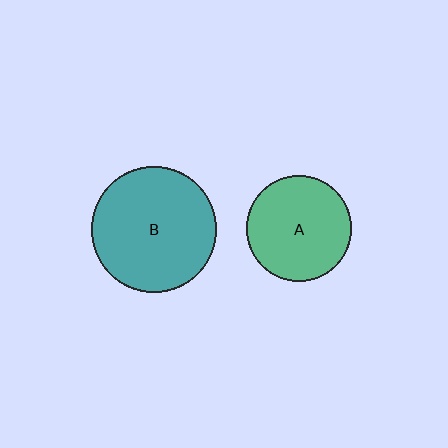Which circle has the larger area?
Circle B (teal).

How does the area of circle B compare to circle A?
Approximately 1.4 times.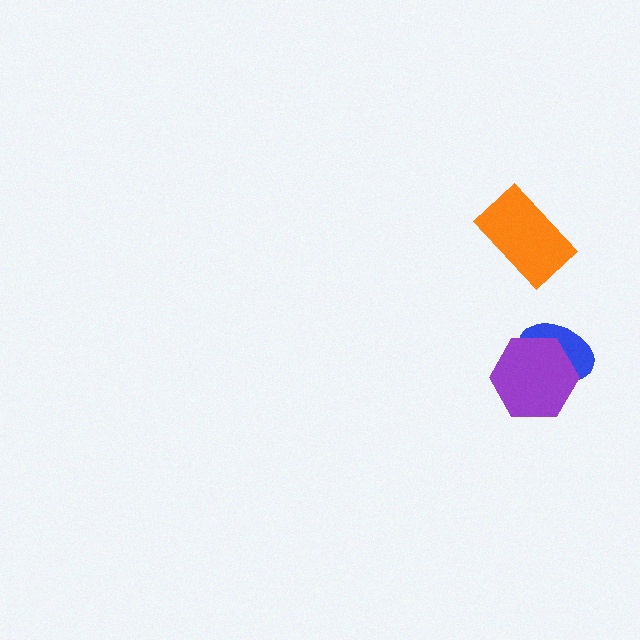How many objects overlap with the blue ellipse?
1 object overlaps with the blue ellipse.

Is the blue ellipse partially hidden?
Yes, it is partially covered by another shape.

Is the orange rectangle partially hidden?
No, no other shape covers it.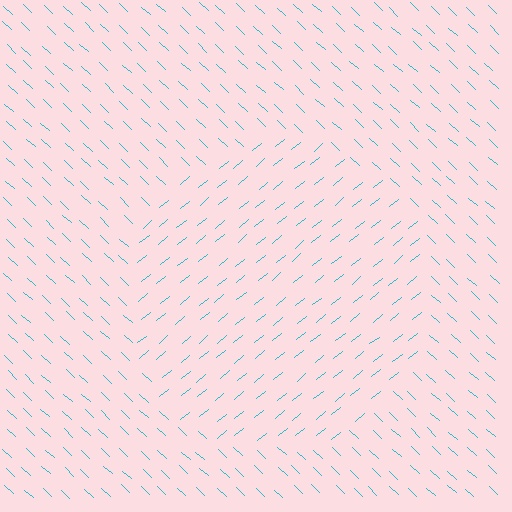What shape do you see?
I see a circle.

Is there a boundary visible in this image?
Yes, there is a texture boundary formed by a change in line orientation.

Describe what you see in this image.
The image is filled with small cyan line segments. A circle region in the image has lines oriented differently from the surrounding lines, creating a visible texture boundary.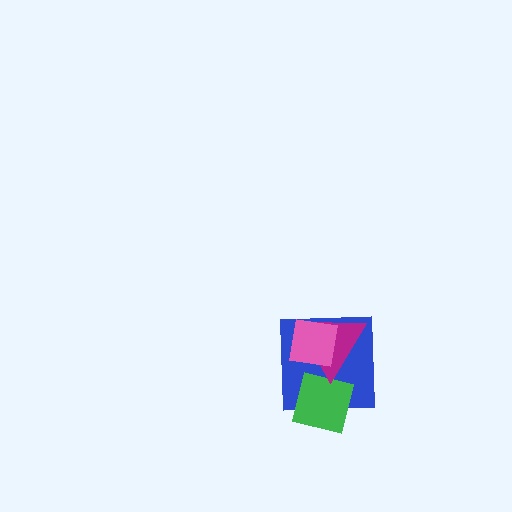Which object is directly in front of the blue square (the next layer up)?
The green square is directly in front of the blue square.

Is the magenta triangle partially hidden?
Yes, it is partially covered by another shape.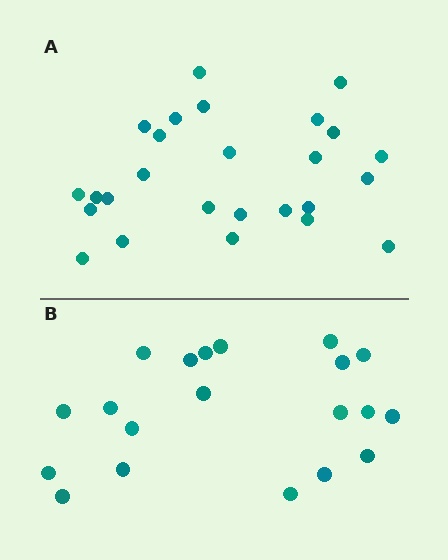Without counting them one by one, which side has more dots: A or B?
Region A (the top region) has more dots.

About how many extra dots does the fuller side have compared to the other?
Region A has about 6 more dots than region B.